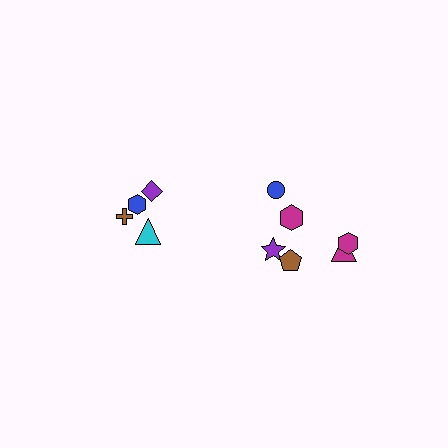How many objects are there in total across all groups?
There are 10 objects.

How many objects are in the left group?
There are 4 objects.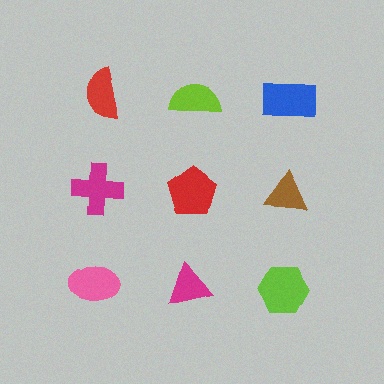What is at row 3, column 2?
A magenta triangle.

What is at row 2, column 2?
A red pentagon.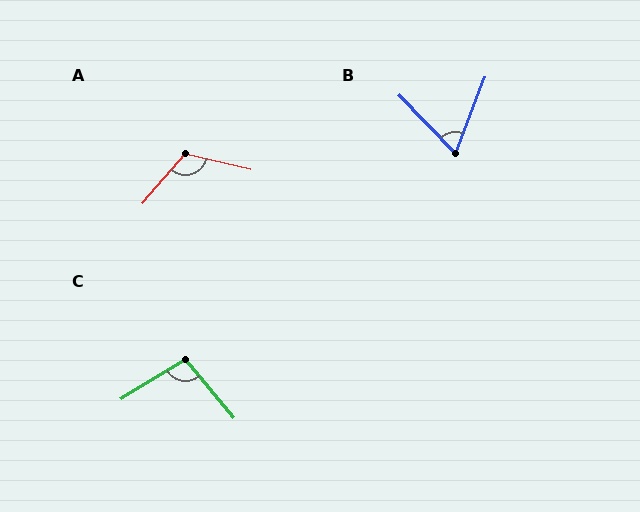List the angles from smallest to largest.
B (65°), C (98°), A (117°).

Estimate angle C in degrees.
Approximately 98 degrees.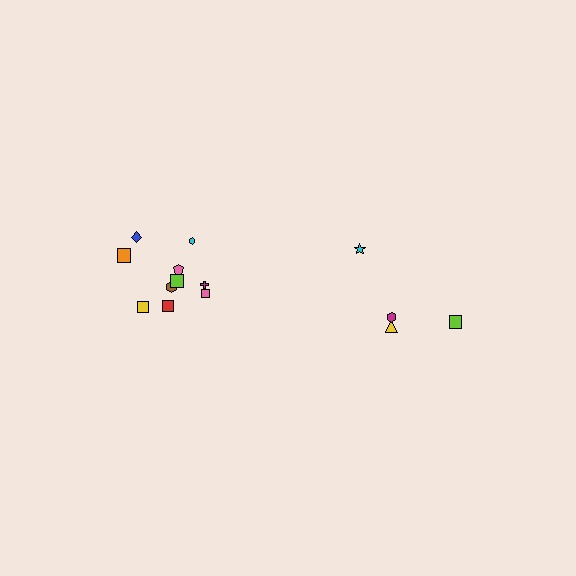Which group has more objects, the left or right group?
The left group.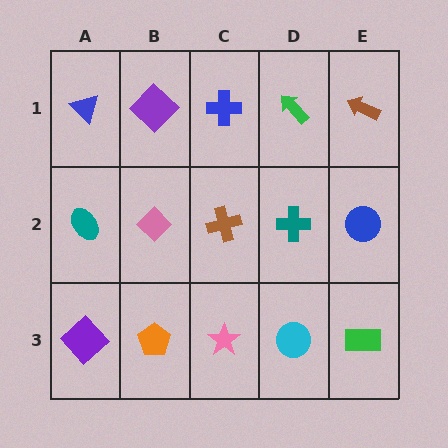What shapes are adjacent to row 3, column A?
A teal ellipse (row 2, column A), an orange pentagon (row 3, column B).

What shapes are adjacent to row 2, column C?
A blue cross (row 1, column C), a pink star (row 3, column C), a pink diamond (row 2, column B), a teal cross (row 2, column D).